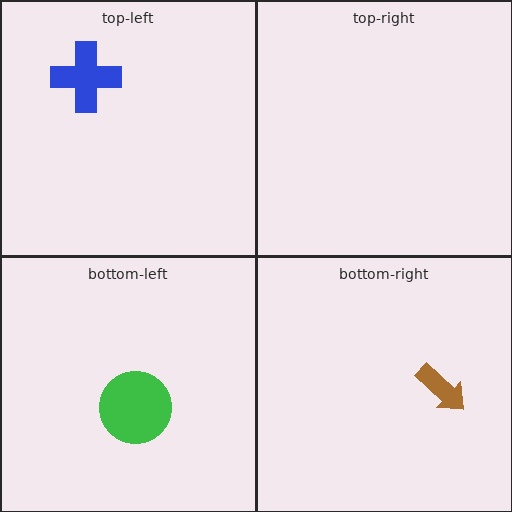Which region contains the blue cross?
The top-left region.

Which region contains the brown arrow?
The bottom-right region.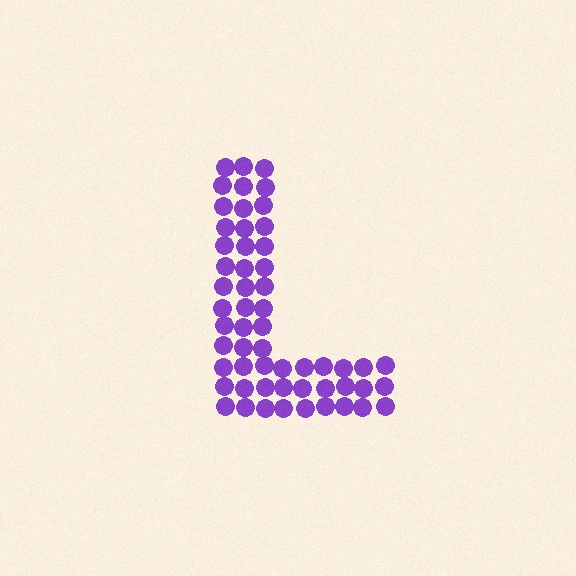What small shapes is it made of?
It is made of small circles.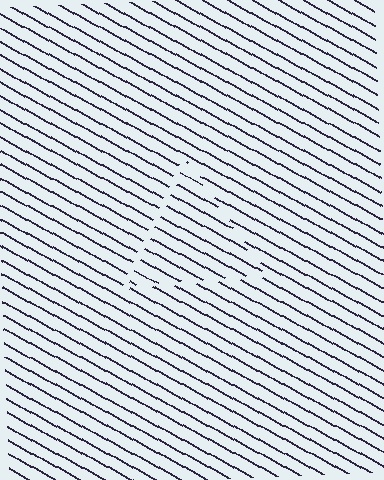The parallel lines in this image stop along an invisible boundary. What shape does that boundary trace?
An illusory triangle. The interior of the shape contains the same grating, shifted by half a period — the contour is defined by the phase discontinuity where line-ends from the inner and outer gratings abut.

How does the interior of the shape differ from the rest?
The interior of the shape contains the same grating, shifted by half a period — the contour is defined by the phase discontinuity where line-ends from the inner and outer gratings abut.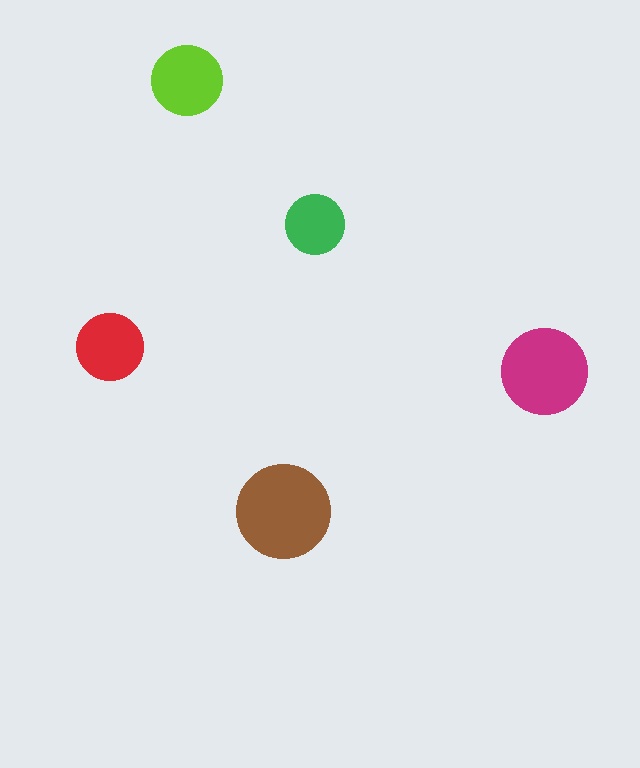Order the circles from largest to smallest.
the brown one, the magenta one, the lime one, the red one, the green one.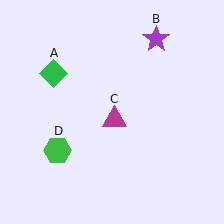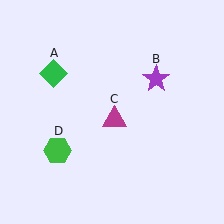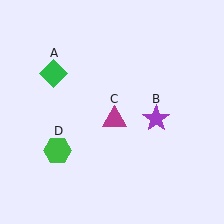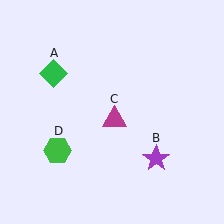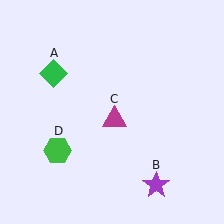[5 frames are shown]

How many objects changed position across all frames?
1 object changed position: purple star (object B).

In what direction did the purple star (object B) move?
The purple star (object B) moved down.